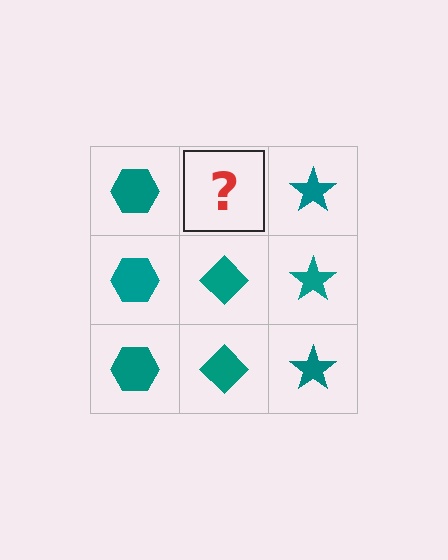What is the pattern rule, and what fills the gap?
The rule is that each column has a consistent shape. The gap should be filled with a teal diamond.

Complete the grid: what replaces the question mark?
The question mark should be replaced with a teal diamond.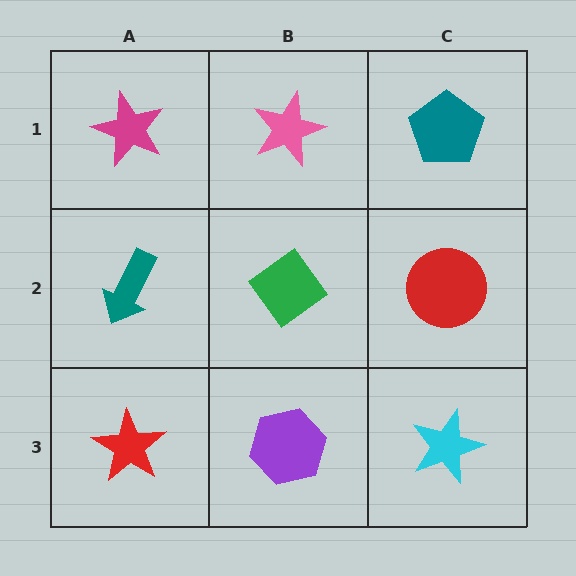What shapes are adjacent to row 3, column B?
A green diamond (row 2, column B), a red star (row 3, column A), a cyan star (row 3, column C).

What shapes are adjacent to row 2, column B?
A pink star (row 1, column B), a purple hexagon (row 3, column B), a teal arrow (row 2, column A), a red circle (row 2, column C).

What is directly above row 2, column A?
A magenta star.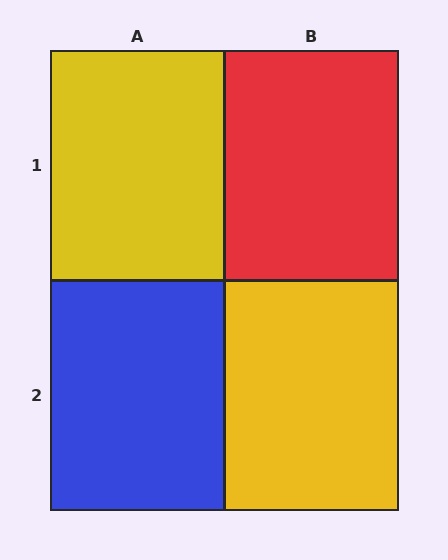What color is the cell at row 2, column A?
Blue.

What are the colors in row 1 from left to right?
Yellow, red.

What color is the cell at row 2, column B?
Yellow.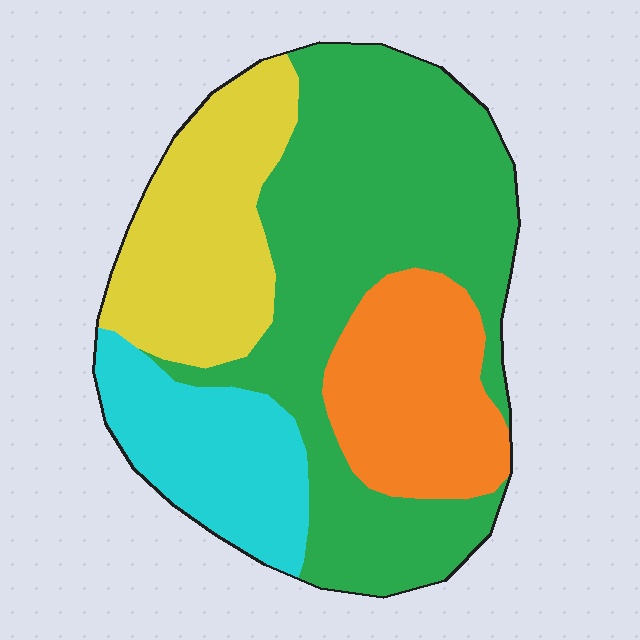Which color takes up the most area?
Green, at roughly 45%.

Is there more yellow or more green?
Green.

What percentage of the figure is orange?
Orange covers about 20% of the figure.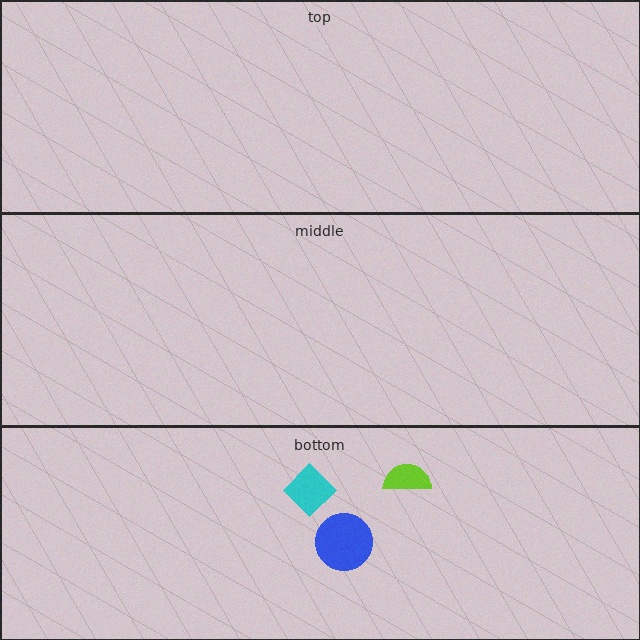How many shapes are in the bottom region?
3.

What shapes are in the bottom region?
The cyan diamond, the blue circle, the lime semicircle.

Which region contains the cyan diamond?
The bottom region.